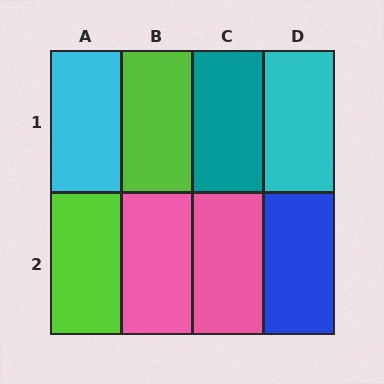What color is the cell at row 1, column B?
Lime.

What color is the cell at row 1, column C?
Teal.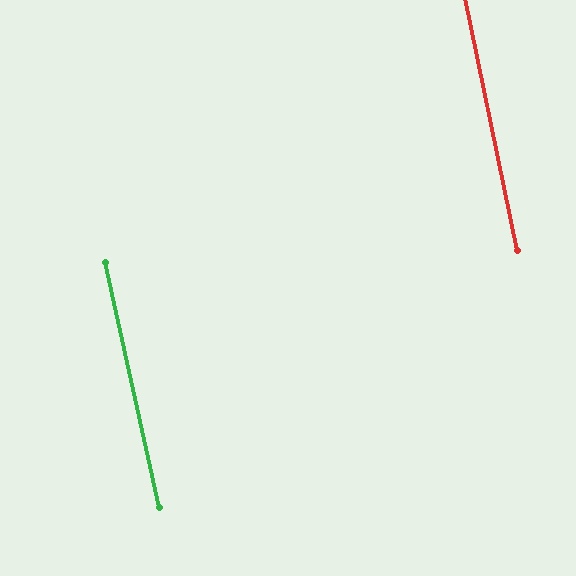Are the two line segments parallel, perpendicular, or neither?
Parallel — their directions differ by only 0.9°.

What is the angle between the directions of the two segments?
Approximately 1 degree.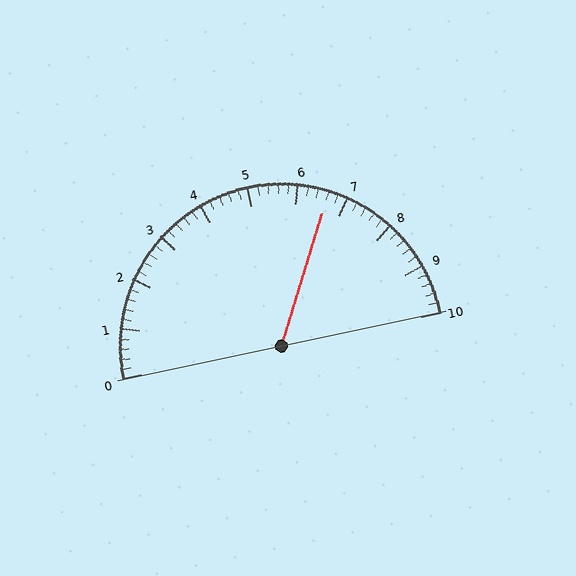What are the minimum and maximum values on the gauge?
The gauge ranges from 0 to 10.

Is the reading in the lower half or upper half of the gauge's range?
The reading is in the upper half of the range (0 to 10).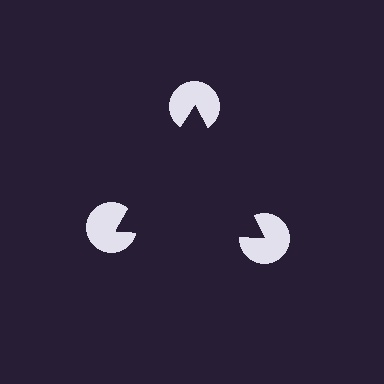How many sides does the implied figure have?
3 sides.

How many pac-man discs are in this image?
There are 3 — one at each vertex of the illusory triangle.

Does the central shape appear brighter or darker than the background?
It typically appears slightly darker than the background, even though no actual brightness change is drawn.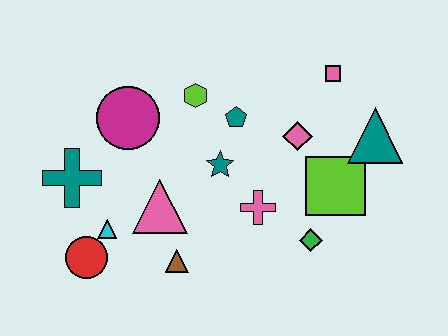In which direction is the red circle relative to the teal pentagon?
The red circle is to the left of the teal pentagon.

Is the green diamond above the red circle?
Yes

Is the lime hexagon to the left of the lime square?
Yes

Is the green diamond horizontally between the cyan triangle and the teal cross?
No